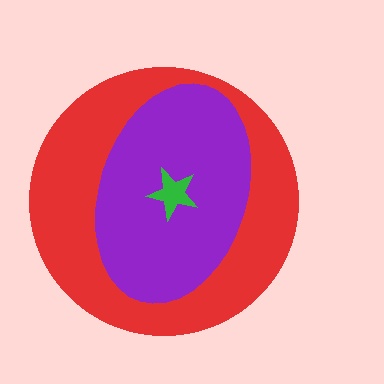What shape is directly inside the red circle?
The purple ellipse.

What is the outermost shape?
The red circle.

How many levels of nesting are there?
3.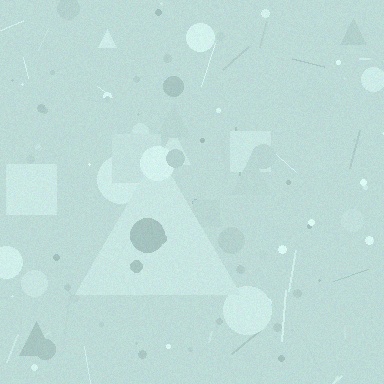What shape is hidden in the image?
A triangle is hidden in the image.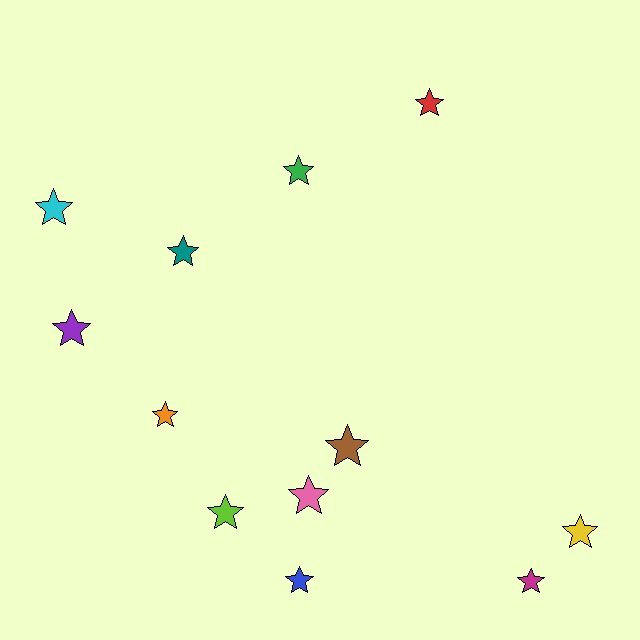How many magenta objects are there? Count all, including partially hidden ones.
There is 1 magenta object.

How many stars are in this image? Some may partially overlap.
There are 12 stars.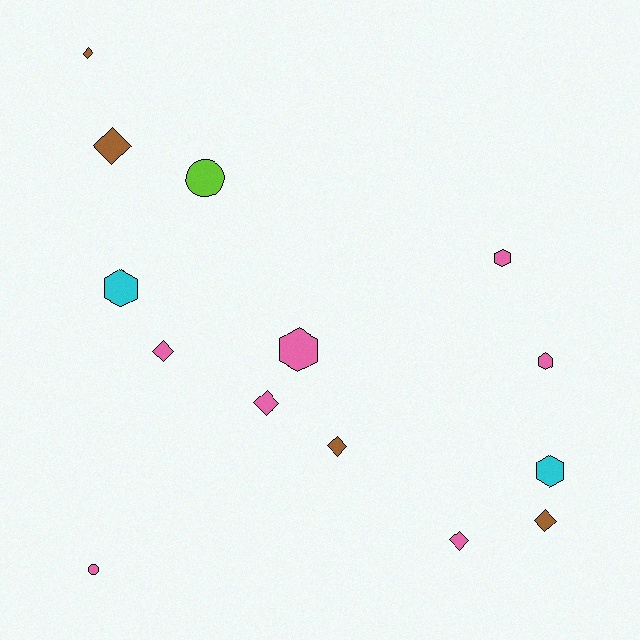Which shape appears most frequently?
Diamond, with 7 objects.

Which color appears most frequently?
Pink, with 7 objects.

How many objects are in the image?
There are 14 objects.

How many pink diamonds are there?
There are 3 pink diamonds.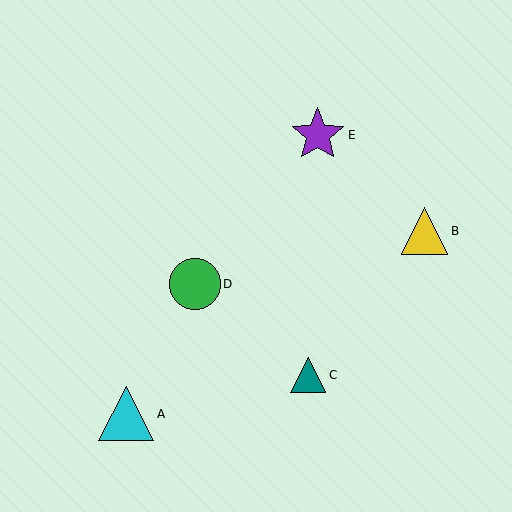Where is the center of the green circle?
The center of the green circle is at (195, 284).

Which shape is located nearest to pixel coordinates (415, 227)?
The yellow triangle (labeled B) at (424, 231) is nearest to that location.